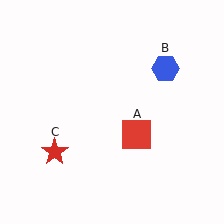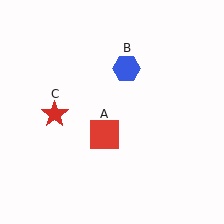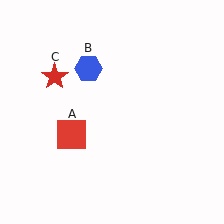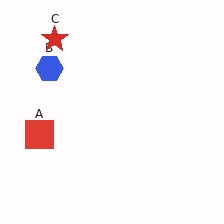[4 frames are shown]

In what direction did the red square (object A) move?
The red square (object A) moved left.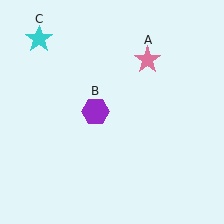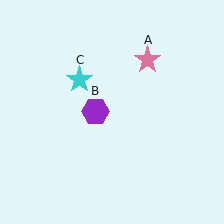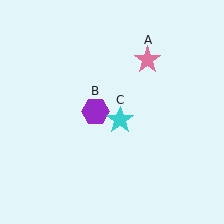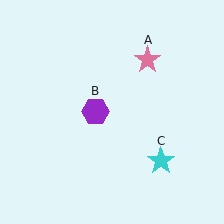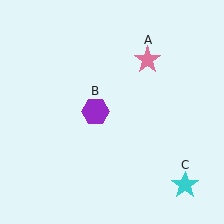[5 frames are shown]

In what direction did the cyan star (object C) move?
The cyan star (object C) moved down and to the right.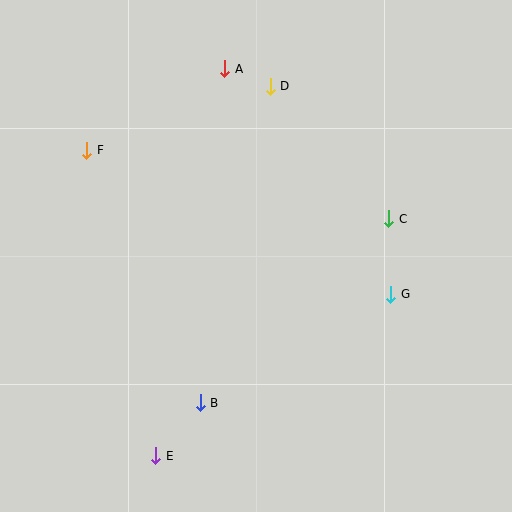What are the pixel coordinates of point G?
Point G is at (391, 294).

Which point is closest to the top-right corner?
Point C is closest to the top-right corner.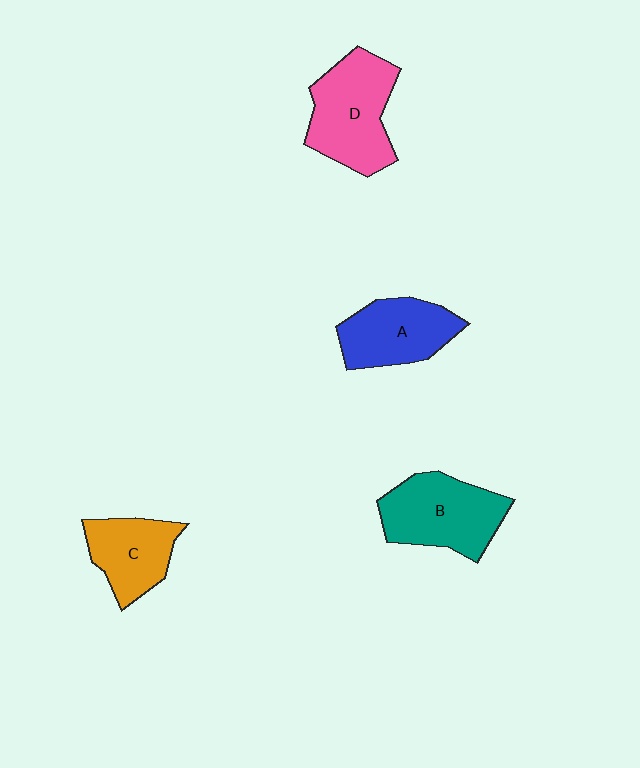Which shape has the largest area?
Shape D (pink).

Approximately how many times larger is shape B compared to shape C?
Approximately 1.4 times.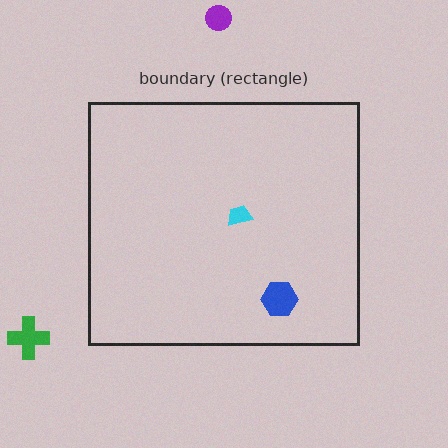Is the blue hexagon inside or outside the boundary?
Inside.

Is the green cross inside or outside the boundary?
Outside.